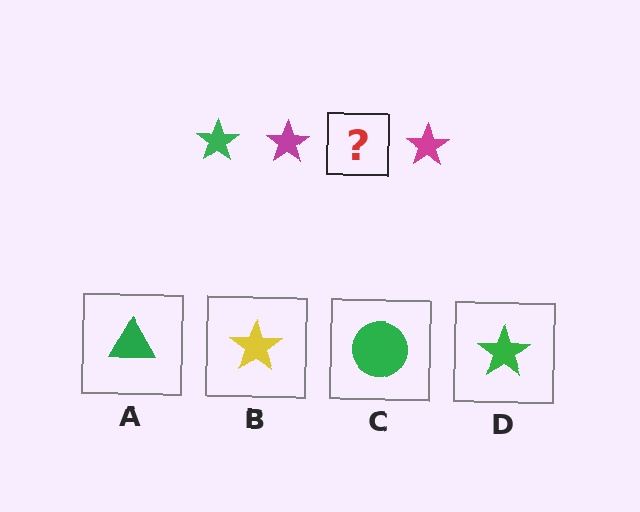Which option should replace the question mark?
Option D.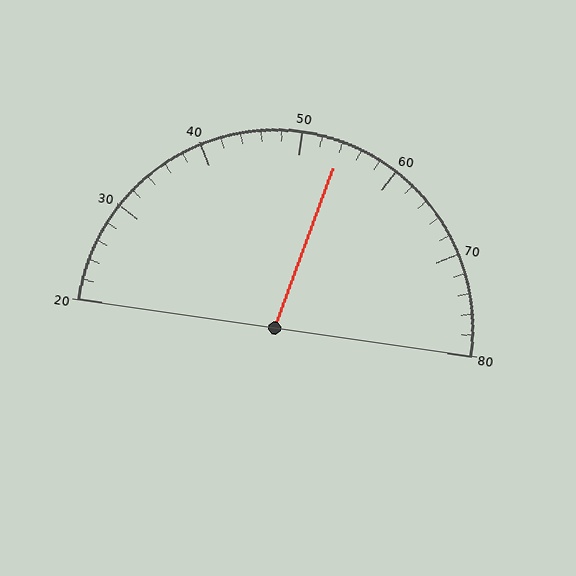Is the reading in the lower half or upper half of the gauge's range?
The reading is in the upper half of the range (20 to 80).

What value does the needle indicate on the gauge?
The needle indicates approximately 54.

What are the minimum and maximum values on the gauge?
The gauge ranges from 20 to 80.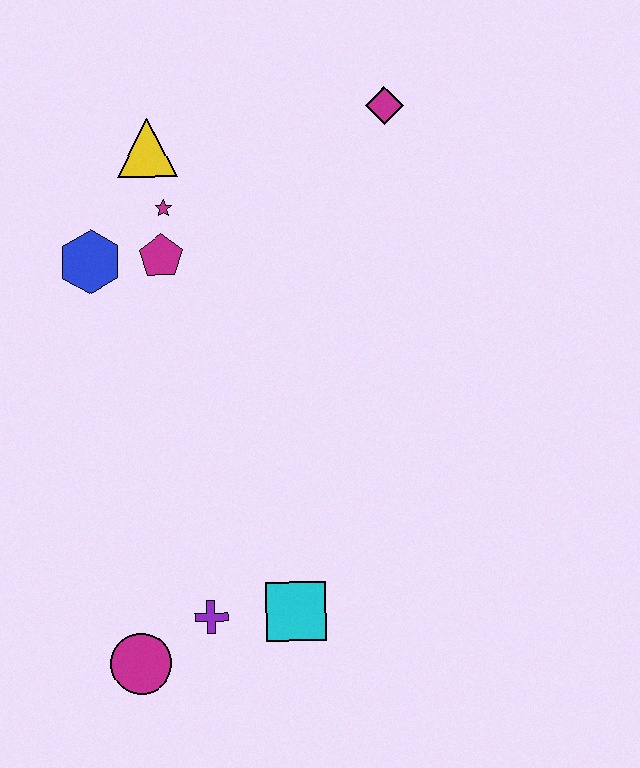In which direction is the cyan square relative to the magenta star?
The cyan square is below the magenta star.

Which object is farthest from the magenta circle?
The magenta diamond is farthest from the magenta circle.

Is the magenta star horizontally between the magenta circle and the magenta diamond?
Yes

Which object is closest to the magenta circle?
The purple cross is closest to the magenta circle.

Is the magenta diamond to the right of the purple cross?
Yes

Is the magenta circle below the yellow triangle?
Yes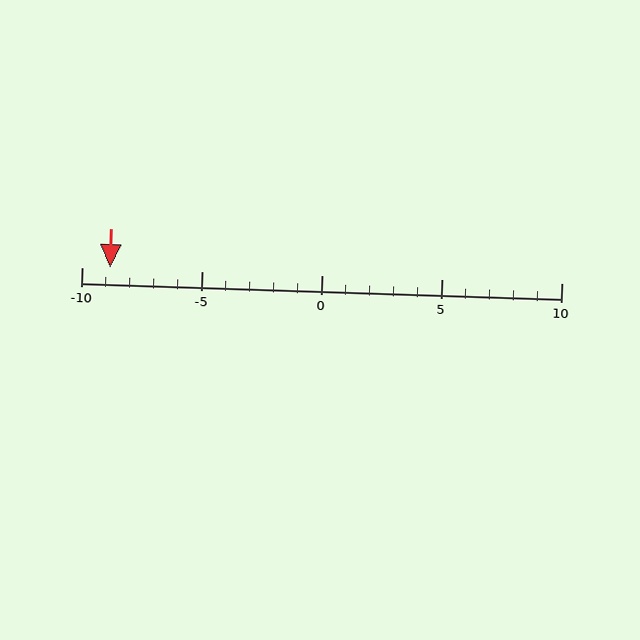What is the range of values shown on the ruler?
The ruler shows values from -10 to 10.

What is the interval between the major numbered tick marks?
The major tick marks are spaced 5 units apart.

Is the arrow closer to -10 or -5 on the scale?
The arrow is closer to -10.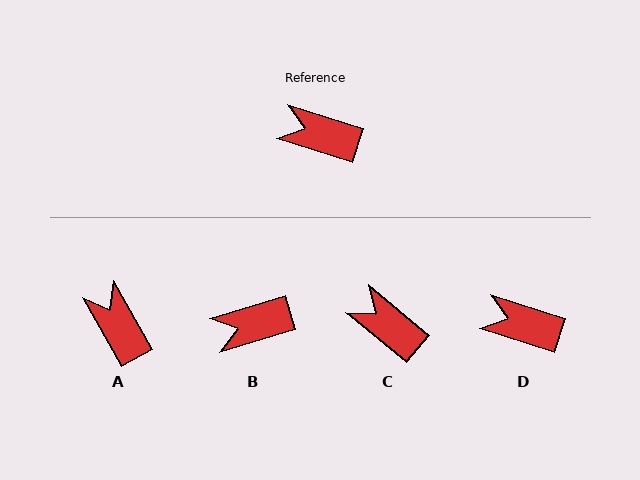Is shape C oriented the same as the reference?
No, it is off by about 22 degrees.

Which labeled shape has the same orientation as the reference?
D.